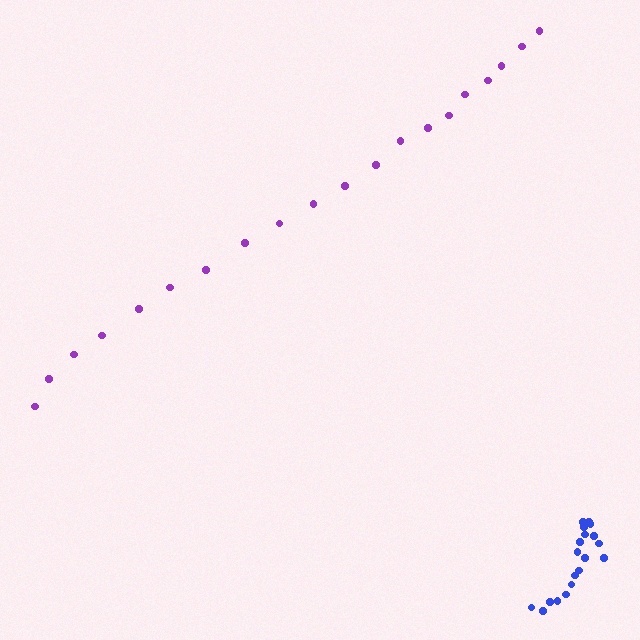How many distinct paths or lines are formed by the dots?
There are 2 distinct paths.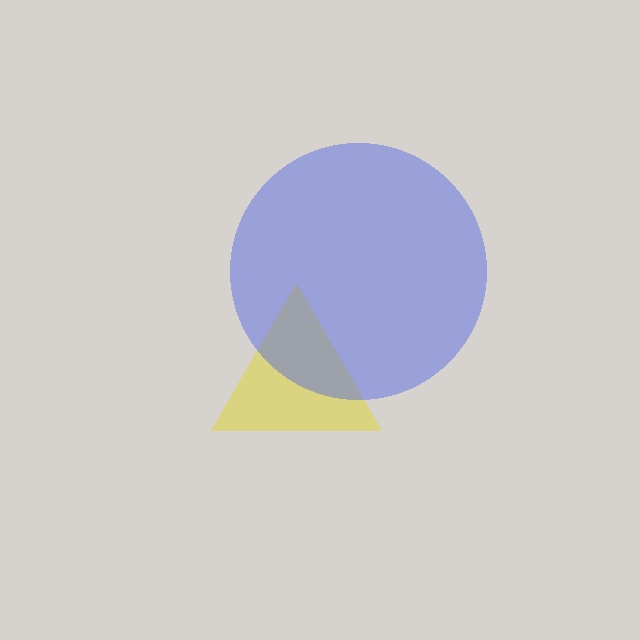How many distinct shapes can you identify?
There are 2 distinct shapes: a yellow triangle, a blue circle.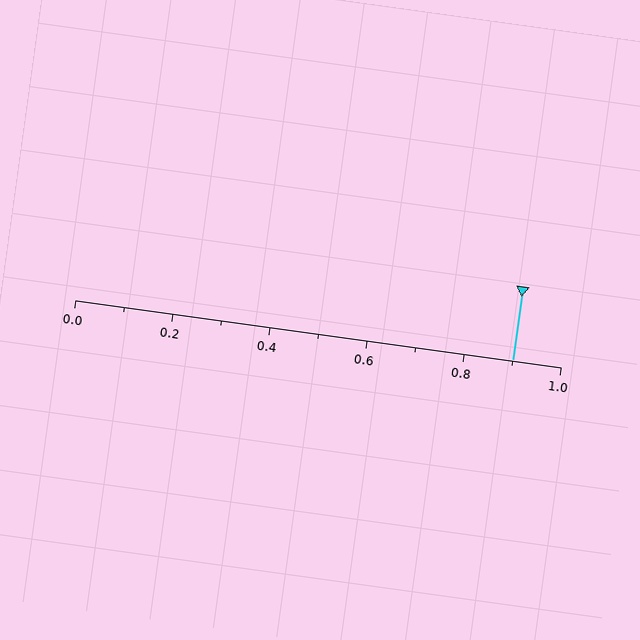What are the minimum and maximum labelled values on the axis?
The axis runs from 0.0 to 1.0.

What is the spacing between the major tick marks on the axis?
The major ticks are spaced 0.2 apart.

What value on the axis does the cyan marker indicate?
The marker indicates approximately 0.9.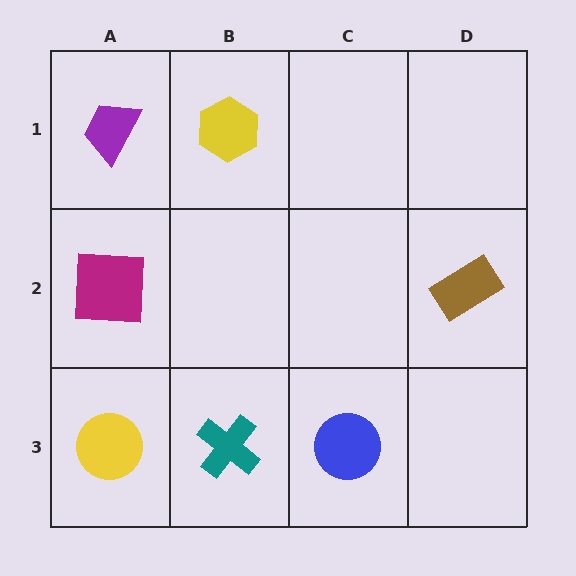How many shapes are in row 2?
2 shapes.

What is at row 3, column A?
A yellow circle.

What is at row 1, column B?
A yellow hexagon.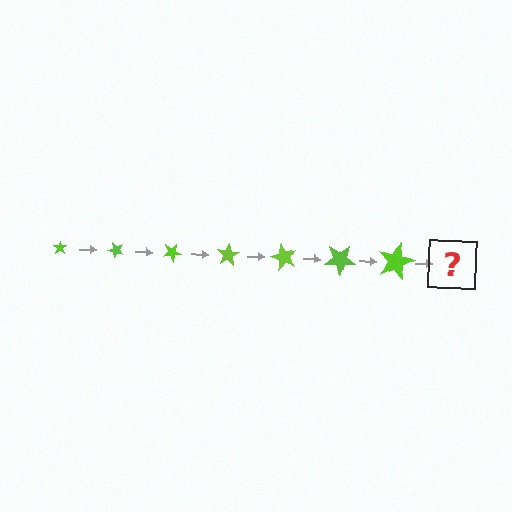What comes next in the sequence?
The next element should be a star, larger than the previous one and rotated 350 degrees from the start.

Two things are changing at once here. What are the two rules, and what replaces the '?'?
The two rules are that the star grows larger each step and it rotates 50 degrees each step. The '?' should be a star, larger than the previous one and rotated 350 degrees from the start.